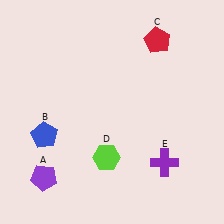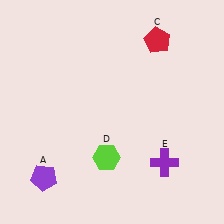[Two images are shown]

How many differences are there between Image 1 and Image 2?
There is 1 difference between the two images.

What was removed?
The blue pentagon (B) was removed in Image 2.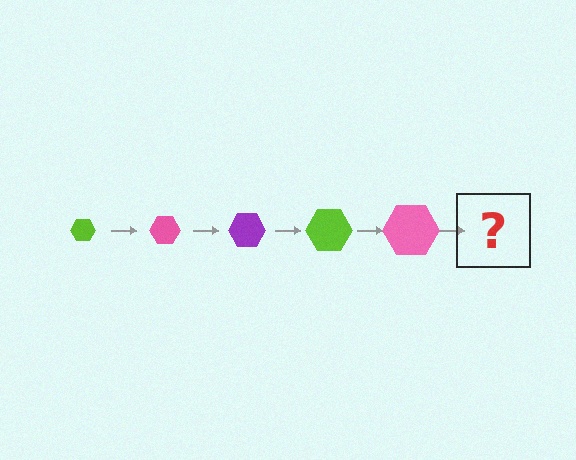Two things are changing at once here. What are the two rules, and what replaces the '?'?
The two rules are that the hexagon grows larger each step and the color cycles through lime, pink, and purple. The '?' should be a purple hexagon, larger than the previous one.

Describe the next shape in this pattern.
It should be a purple hexagon, larger than the previous one.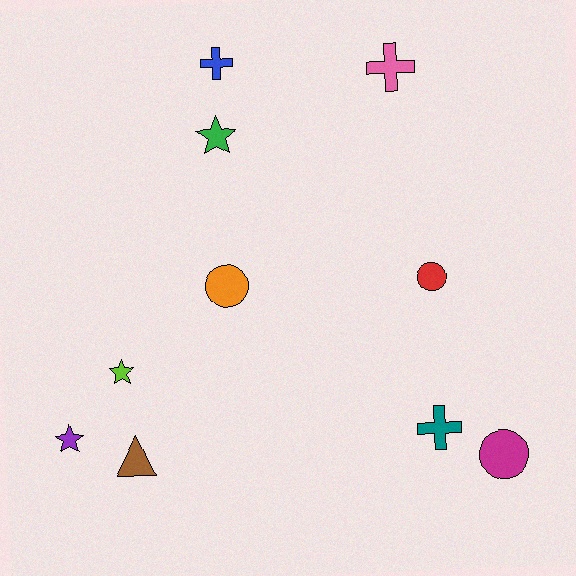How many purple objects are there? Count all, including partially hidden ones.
There is 1 purple object.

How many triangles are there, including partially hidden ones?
There is 1 triangle.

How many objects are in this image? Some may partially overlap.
There are 10 objects.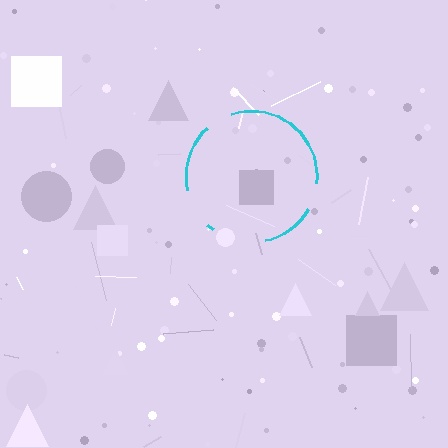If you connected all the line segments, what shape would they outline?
They would outline a circle.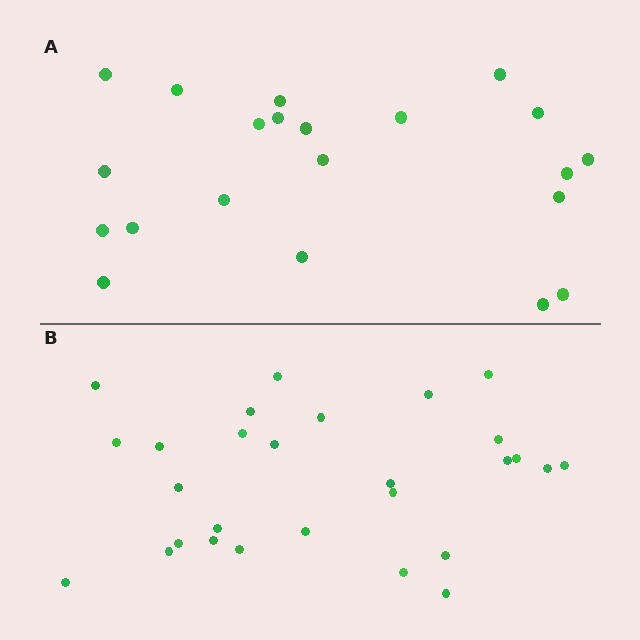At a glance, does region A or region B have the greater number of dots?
Region B (the bottom region) has more dots.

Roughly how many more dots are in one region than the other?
Region B has roughly 8 or so more dots than region A.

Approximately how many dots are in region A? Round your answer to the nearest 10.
About 20 dots. (The exact count is 21, which rounds to 20.)